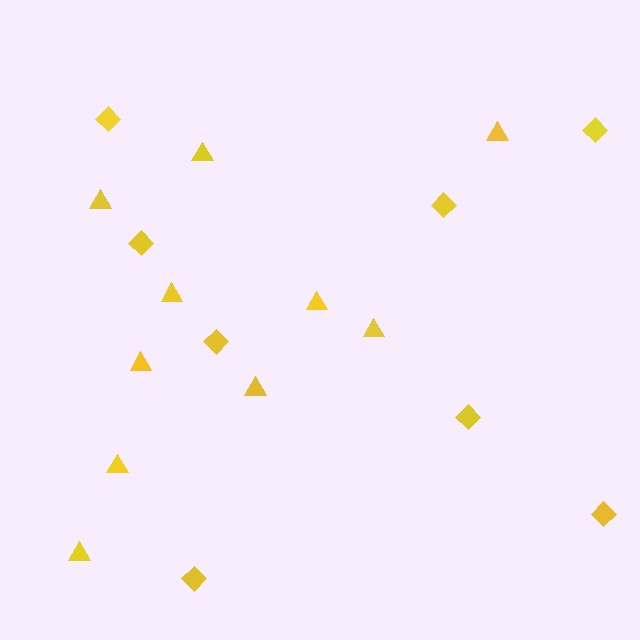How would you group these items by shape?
There are 2 groups: one group of triangles (10) and one group of diamonds (8).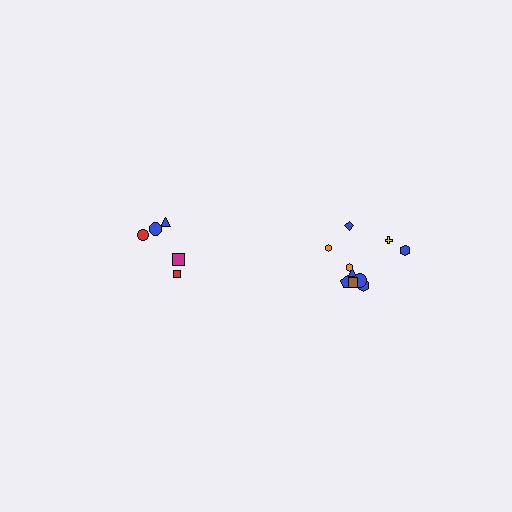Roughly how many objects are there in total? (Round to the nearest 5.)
Roughly 15 objects in total.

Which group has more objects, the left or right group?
The right group.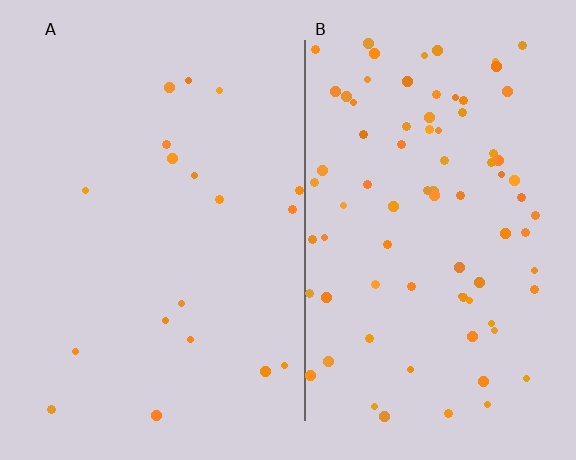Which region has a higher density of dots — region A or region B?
B (the right).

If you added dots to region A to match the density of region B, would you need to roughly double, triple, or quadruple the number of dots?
Approximately quadruple.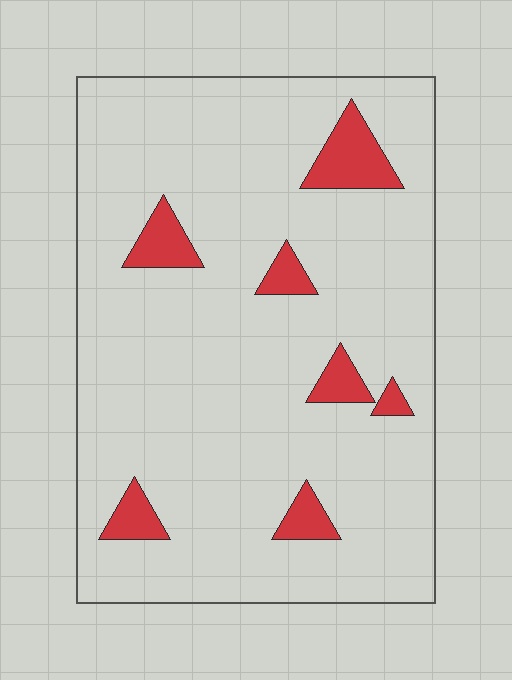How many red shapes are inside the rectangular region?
7.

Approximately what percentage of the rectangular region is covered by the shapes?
Approximately 10%.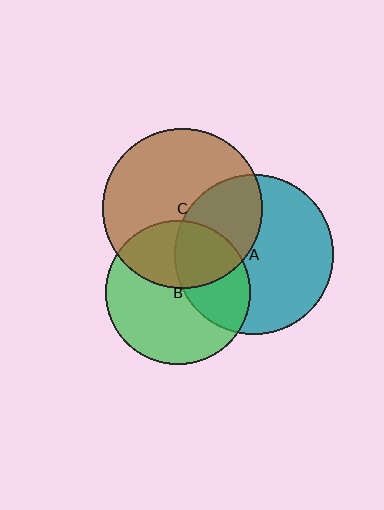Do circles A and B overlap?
Yes.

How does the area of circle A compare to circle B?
Approximately 1.2 times.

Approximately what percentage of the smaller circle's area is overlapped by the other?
Approximately 35%.